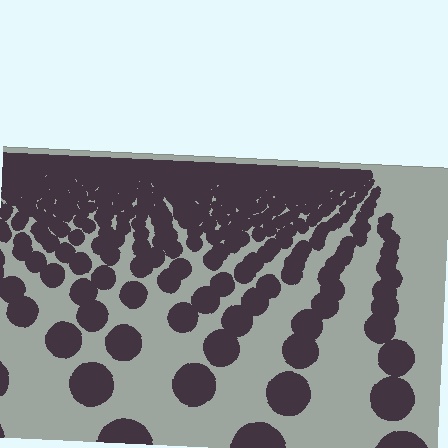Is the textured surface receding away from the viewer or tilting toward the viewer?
The surface is receding away from the viewer. Texture elements get smaller and denser toward the top.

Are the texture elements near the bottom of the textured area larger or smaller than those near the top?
Larger. Near the bottom, elements are closer to the viewer and appear at a bigger on-screen size.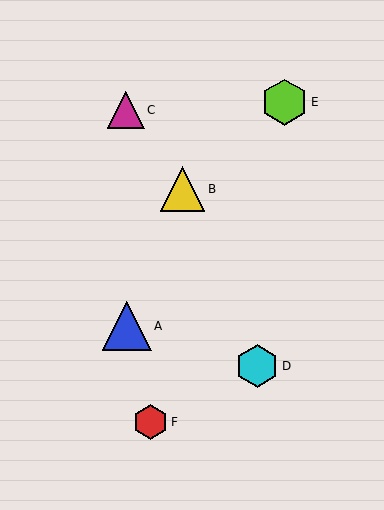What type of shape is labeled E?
Shape E is a lime hexagon.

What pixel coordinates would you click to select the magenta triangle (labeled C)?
Click at (126, 110) to select the magenta triangle C.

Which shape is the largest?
The blue triangle (labeled A) is the largest.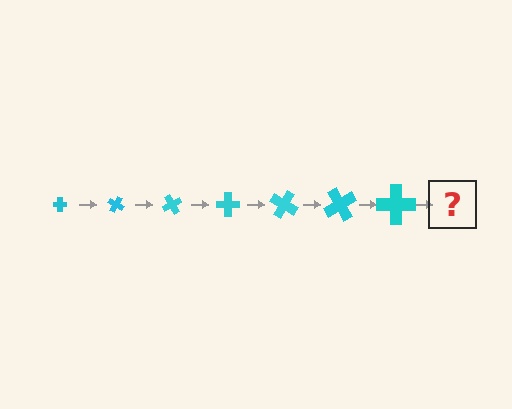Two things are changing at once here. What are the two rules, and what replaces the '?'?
The two rules are that the cross grows larger each step and it rotates 30 degrees each step. The '?' should be a cross, larger than the previous one and rotated 210 degrees from the start.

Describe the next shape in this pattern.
It should be a cross, larger than the previous one and rotated 210 degrees from the start.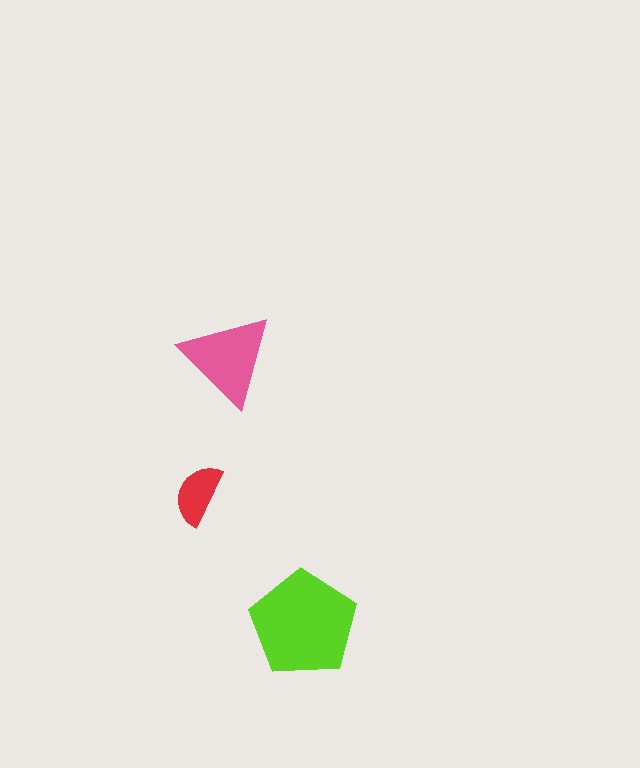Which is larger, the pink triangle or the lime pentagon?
The lime pentagon.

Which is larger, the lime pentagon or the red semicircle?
The lime pentagon.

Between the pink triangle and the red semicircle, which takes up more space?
The pink triangle.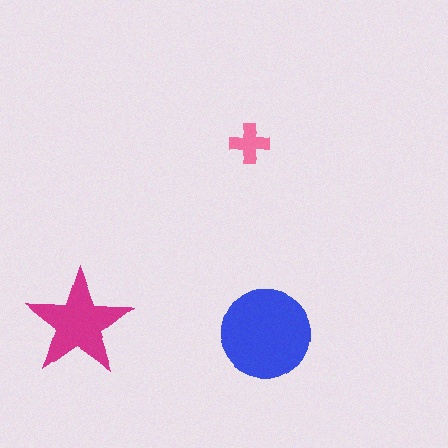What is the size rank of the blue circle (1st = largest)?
1st.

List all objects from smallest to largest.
The pink cross, the magenta star, the blue circle.